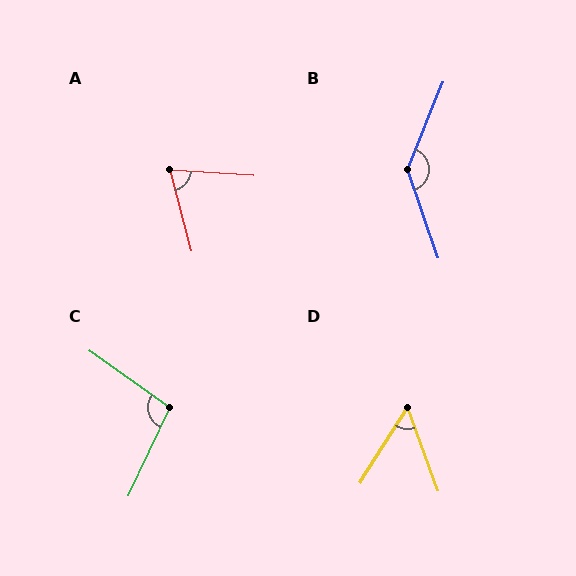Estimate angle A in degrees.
Approximately 72 degrees.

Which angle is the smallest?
D, at approximately 52 degrees.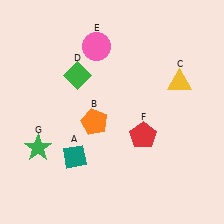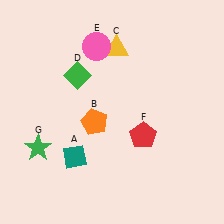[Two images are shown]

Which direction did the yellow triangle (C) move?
The yellow triangle (C) moved left.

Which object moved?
The yellow triangle (C) moved left.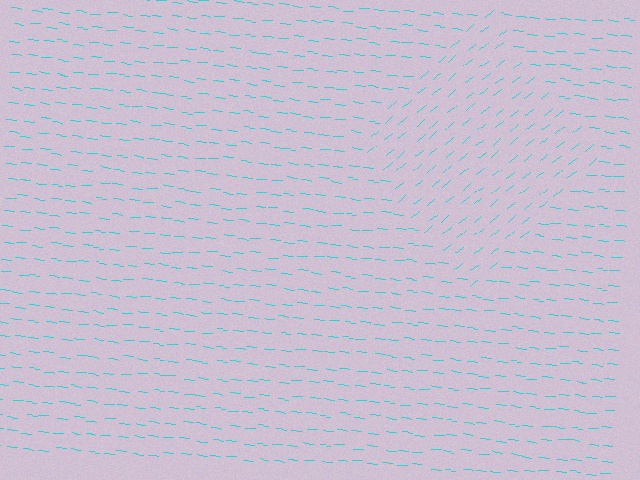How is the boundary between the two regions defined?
The boundary is defined purely by a change in line orientation (approximately 45 degrees difference). All lines are the same color and thickness.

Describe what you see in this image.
The image is filled with small cyan line segments. A diamond region in the image has lines oriented differently from the surrounding lines, creating a visible texture boundary.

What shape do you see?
I see a diamond.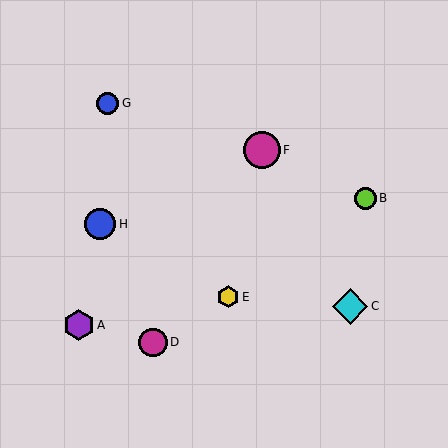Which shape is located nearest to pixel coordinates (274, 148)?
The magenta circle (labeled F) at (262, 150) is nearest to that location.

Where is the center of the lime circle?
The center of the lime circle is at (366, 198).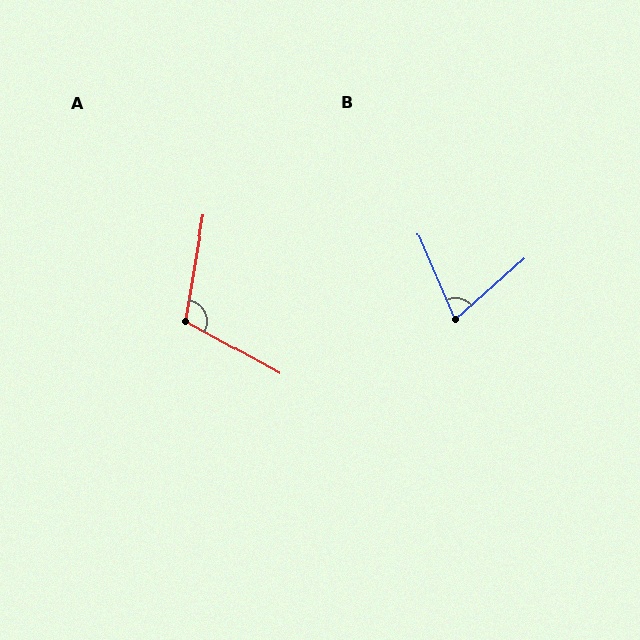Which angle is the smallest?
B, at approximately 72 degrees.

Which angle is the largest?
A, at approximately 109 degrees.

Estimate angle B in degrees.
Approximately 72 degrees.